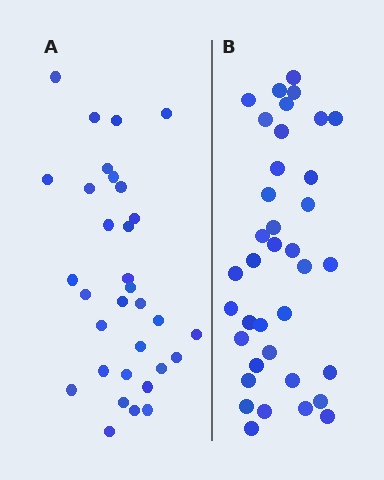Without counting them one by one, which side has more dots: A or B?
Region B (the right region) has more dots.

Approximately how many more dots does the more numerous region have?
Region B has about 5 more dots than region A.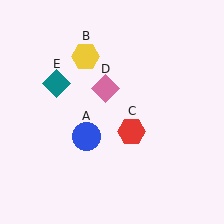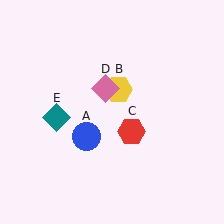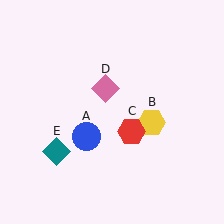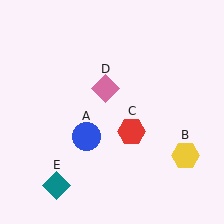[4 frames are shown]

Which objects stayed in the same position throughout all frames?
Blue circle (object A) and red hexagon (object C) and pink diamond (object D) remained stationary.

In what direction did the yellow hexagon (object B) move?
The yellow hexagon (object B) moved down and to the right.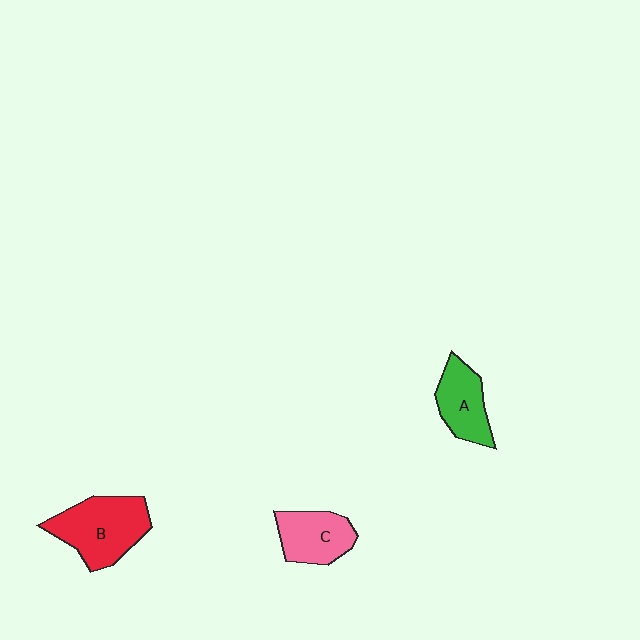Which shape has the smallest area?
Shape A (green).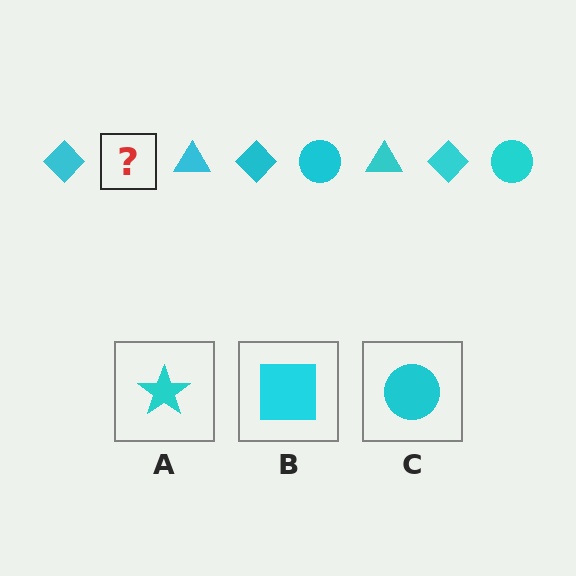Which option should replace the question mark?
Option C.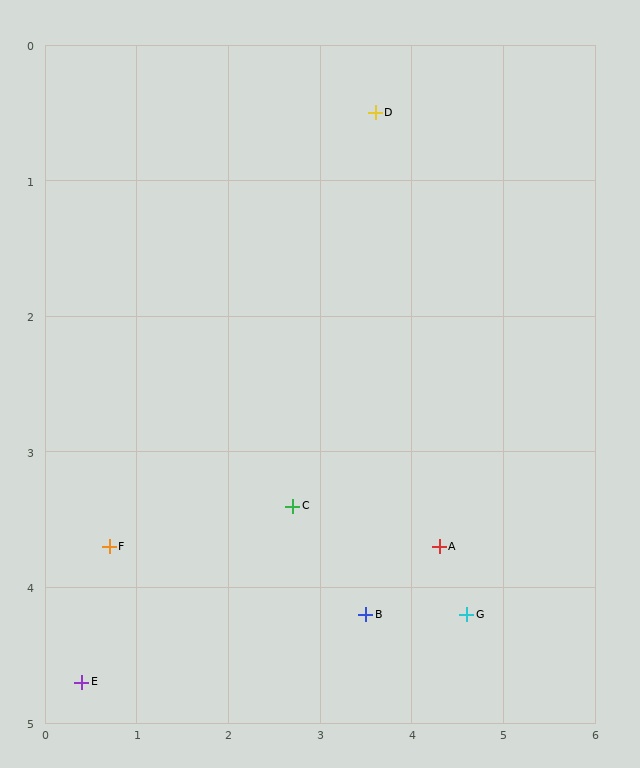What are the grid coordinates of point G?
Point G is at approximately (4.6, 4.2).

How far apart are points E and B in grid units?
Points E and B are about 3.1 grid units apart.